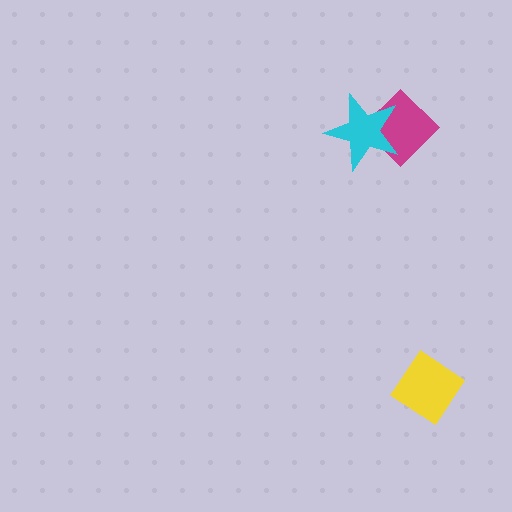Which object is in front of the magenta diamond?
The cyan star is in front of the magenta diamond.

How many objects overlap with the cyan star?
1 object overlaps with the cyan star.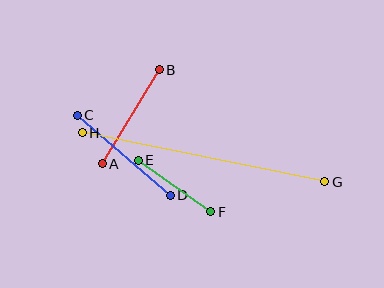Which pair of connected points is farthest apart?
Points G and H are farthest apart.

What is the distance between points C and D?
The distance is approximately 123 pixels.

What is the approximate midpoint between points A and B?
The midpoint is at approximately (131, 117) pixels.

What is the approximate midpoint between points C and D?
The midpoint is at approximately (124, 155) pixels.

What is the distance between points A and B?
The distance is approximately 110 pixels.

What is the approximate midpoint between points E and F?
The midpoint is at approximately (174, 186) pixels.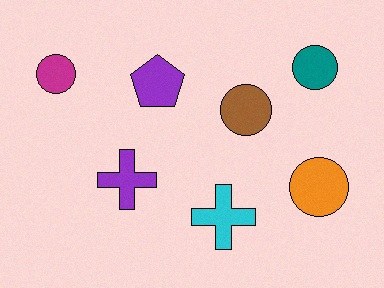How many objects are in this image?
There are 7 objects.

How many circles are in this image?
There are 4 circles.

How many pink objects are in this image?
There are no pink objects.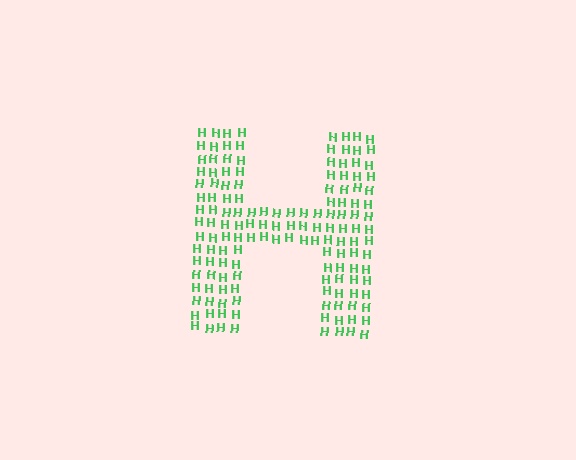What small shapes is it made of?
It is made of small letter H's.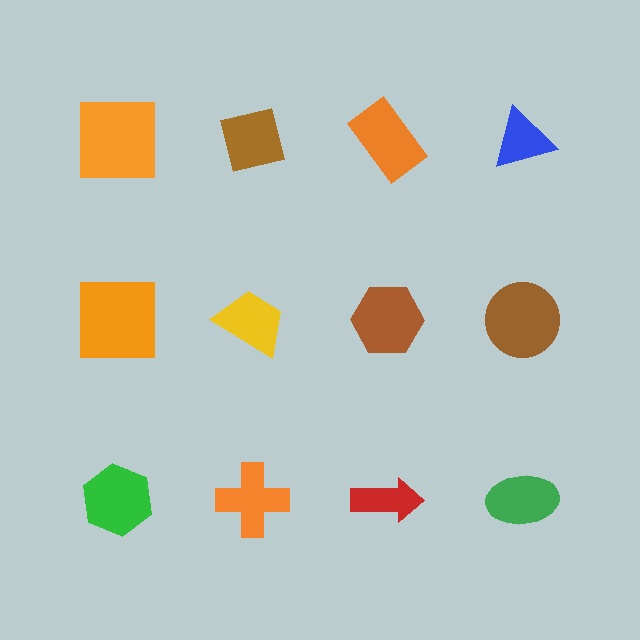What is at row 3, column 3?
A red arrow.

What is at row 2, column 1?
An orange square.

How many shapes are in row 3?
4 shapes.